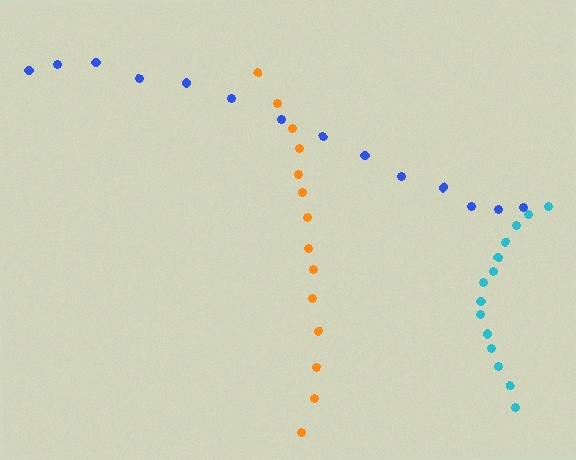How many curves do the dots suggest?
There are 3 distinct paths.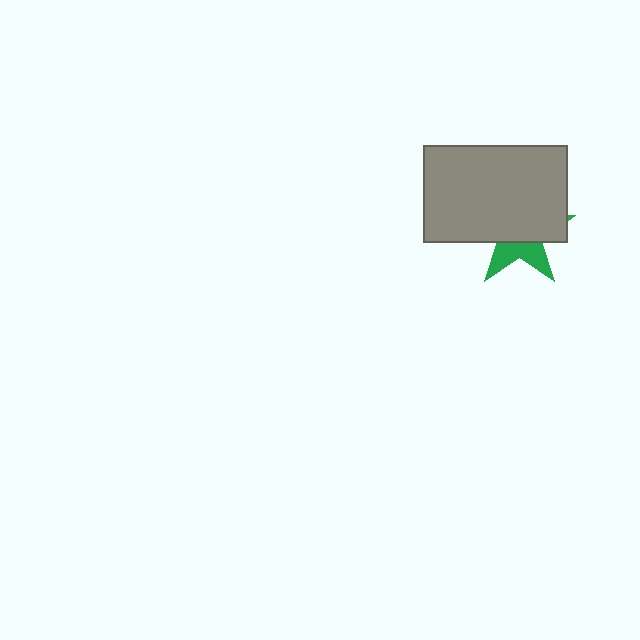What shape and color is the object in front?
The object in front is a gray rectangle.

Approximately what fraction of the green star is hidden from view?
Roughly 65% of the green star is hidden behind the gray rectangle.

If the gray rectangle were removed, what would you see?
You would see the complete green star.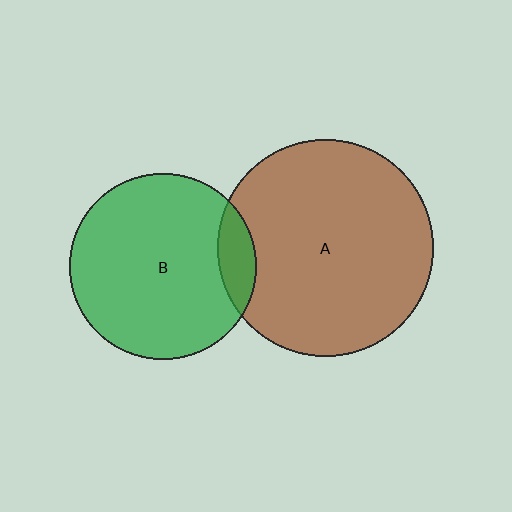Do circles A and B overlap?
Yes.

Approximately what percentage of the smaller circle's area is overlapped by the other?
Approximately 10%.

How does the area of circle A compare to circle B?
Approximately 1.4 times.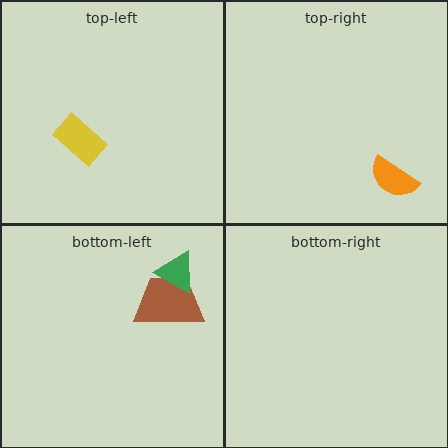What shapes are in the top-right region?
The orange semicircle.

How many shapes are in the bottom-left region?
2.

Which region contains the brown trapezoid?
The bottom-left region.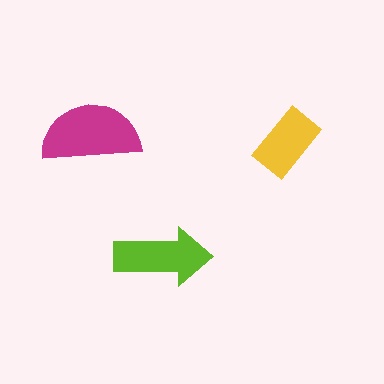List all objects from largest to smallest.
The magenta semicircle, the lime arrow, the yellow rectangle.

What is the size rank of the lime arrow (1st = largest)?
2nd.